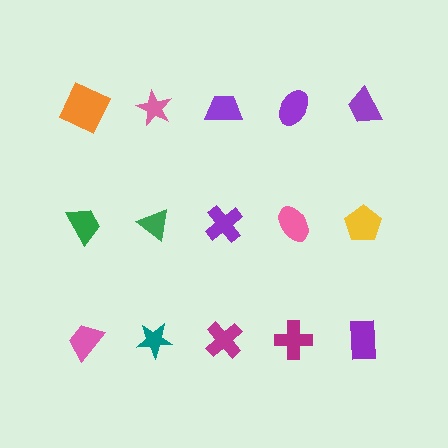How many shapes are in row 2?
5 shapes.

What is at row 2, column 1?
A green trapezoid.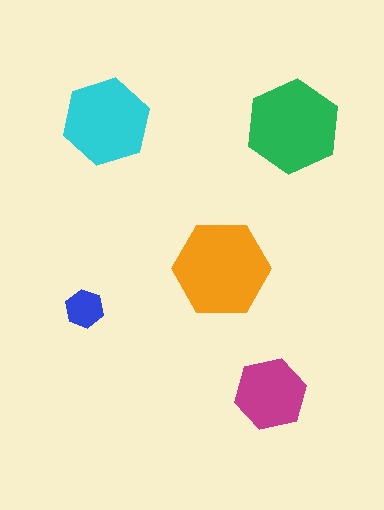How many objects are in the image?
There are 5 objects in the image.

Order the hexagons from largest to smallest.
the orange one, the green one, the cyan one, the magenta one, the blue one.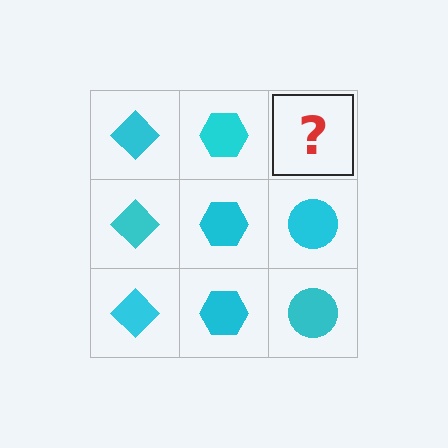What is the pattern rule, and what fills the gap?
The rule is that each column has a consistent shape. The gap should be filled with a cyan circle.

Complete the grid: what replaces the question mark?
The question mark should be replaced with a cyan circle.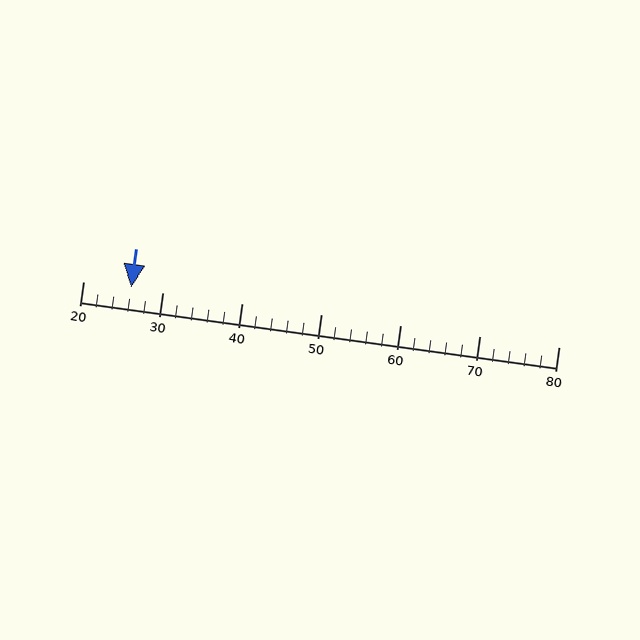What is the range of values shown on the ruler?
The ruler shows values from 20 to 80.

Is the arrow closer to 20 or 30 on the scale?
The arrow is closer to 30.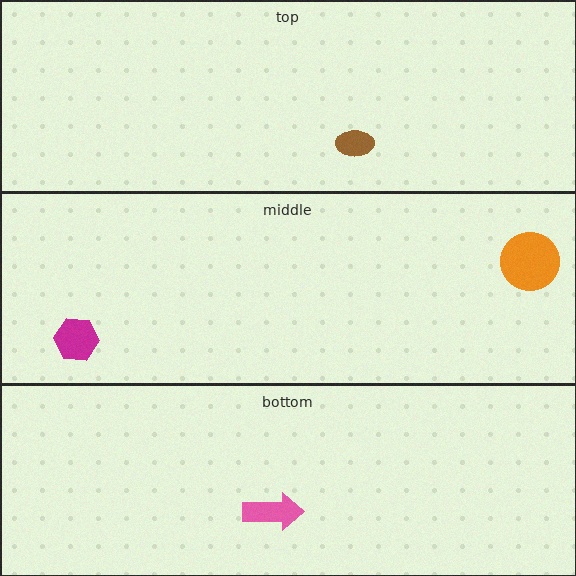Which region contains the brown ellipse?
The top region.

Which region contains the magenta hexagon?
The middle region.